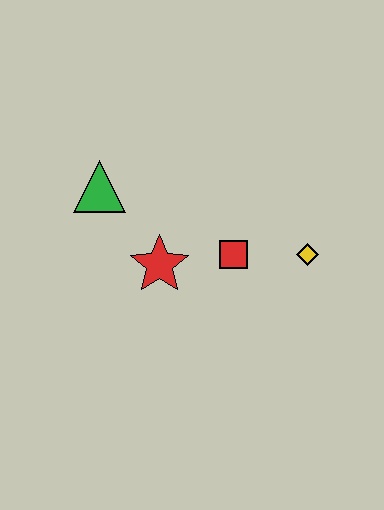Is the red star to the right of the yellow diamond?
No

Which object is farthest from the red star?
The yellow diamond is farthest from the red star.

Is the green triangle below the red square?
No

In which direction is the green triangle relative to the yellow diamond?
The green triangle is to the left of the yellow diamond.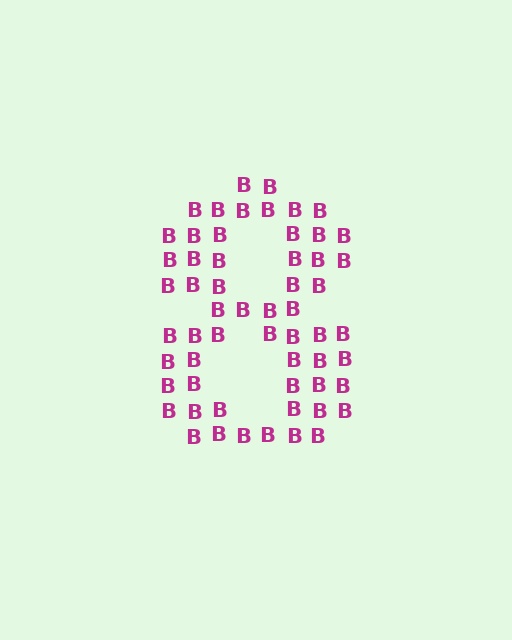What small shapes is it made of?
It is made of small letter B's.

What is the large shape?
The large shape is the digit 8.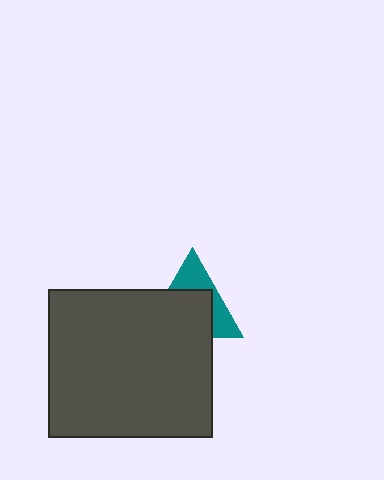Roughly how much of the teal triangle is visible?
A small part of it is visible (roughly 39%).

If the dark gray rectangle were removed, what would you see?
You would see the complete teal triangle.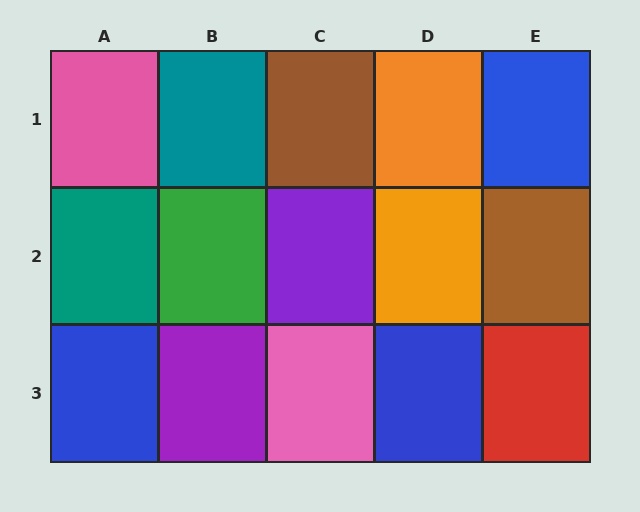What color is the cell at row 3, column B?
Purple.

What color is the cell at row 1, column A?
Pink.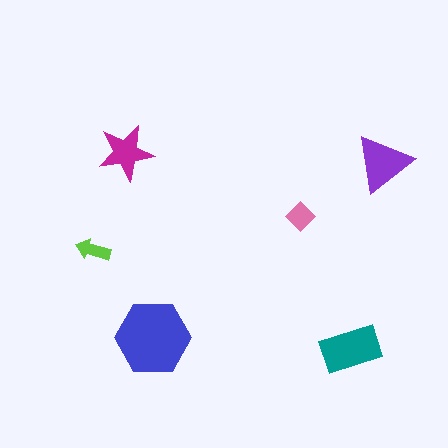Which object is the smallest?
The lime arrow.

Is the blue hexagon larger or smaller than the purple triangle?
Larger.